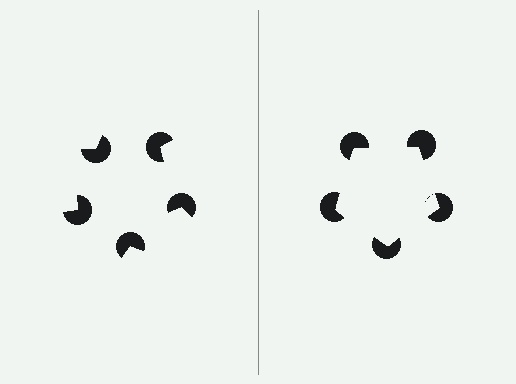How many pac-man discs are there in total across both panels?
10 — 5 on each side.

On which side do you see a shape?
An illusory pentagon appears on the right side. On the left side the wedge cuts are rotated, so no coherent shape forms.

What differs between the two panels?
The pac-man discs are positioned identically on both sides; only the wedge orientations differ. On the right they align to a pentagon; on the left they are misaligned.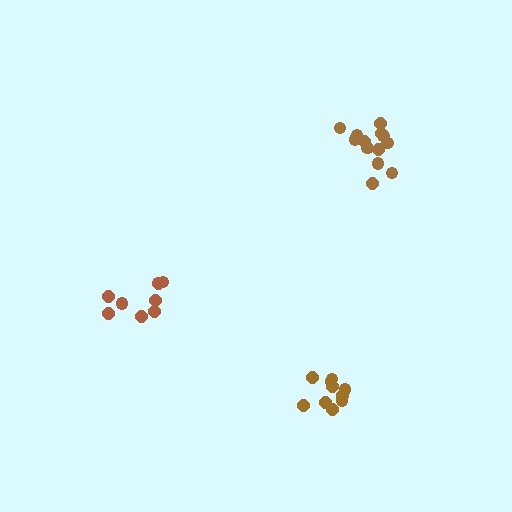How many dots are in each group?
Group 1: 13 dots, Group 2: 10 dots, Group 3: 9 dots (32 total).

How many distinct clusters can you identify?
There are 3 distinct clusters.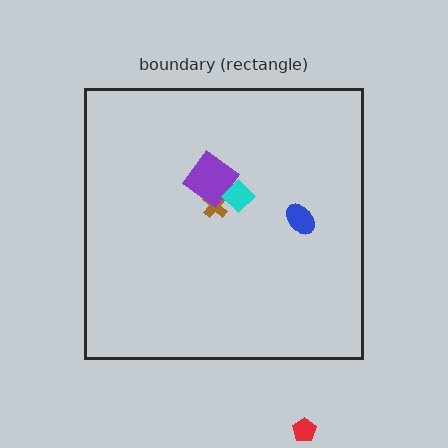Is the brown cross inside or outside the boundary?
Inside.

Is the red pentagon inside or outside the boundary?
Outside.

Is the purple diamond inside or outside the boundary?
Inside.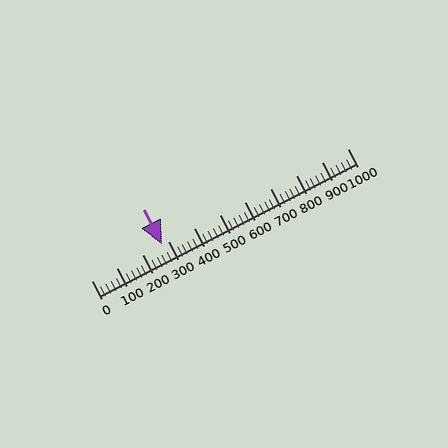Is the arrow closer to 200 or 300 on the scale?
The arrow is closer to 300.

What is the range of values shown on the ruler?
The ruler shows values from 0 to 1000.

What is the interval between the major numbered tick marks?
The major tick marks are spaced 100 units apart.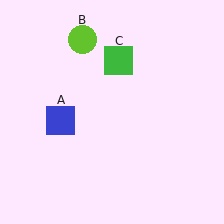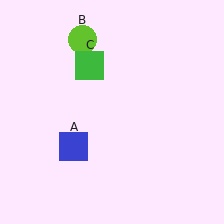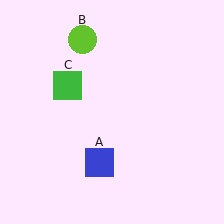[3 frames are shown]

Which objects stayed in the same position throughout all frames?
Lime circle (object B) remained stationary.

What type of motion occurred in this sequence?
The blue square (object A), green square (object C) rotated counterclockwise around the center of the scene.